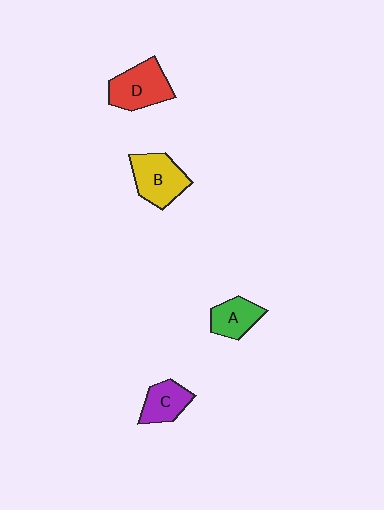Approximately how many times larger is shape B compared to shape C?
Approximately 1.4 times.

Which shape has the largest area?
Shape D (red).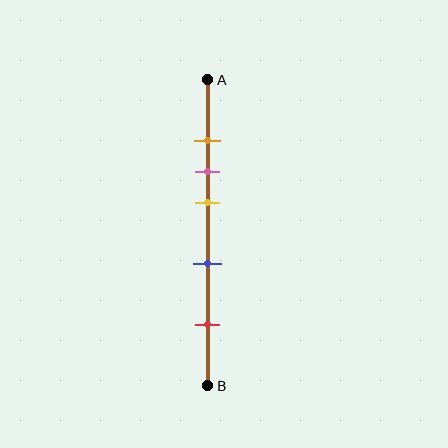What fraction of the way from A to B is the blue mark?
The blue mark is approximately 60% (0.6) of the way from A to B.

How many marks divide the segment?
There are 5 marks dividing the segment.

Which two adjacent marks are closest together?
The orange and pink marks are the closest adjacent pair.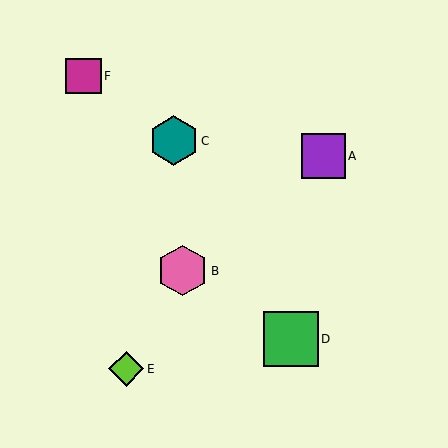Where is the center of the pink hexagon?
The center of the pink hexagon is at (183, 271).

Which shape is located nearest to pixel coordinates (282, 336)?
The green square (labeled D) at (291, 339) is nearest to that location.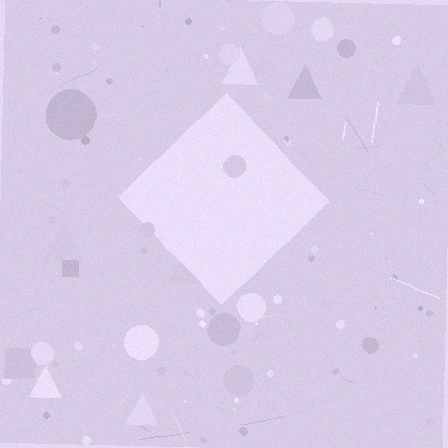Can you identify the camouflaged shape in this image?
The camouflaged shape is a diamond.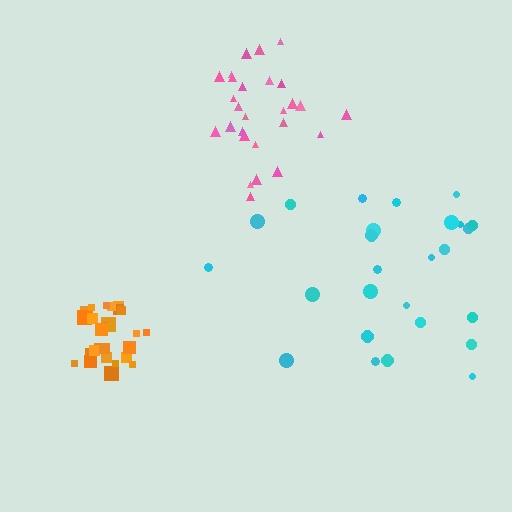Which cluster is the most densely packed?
Orange.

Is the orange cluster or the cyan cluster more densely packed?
Orange.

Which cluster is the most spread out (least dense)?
Cyan.